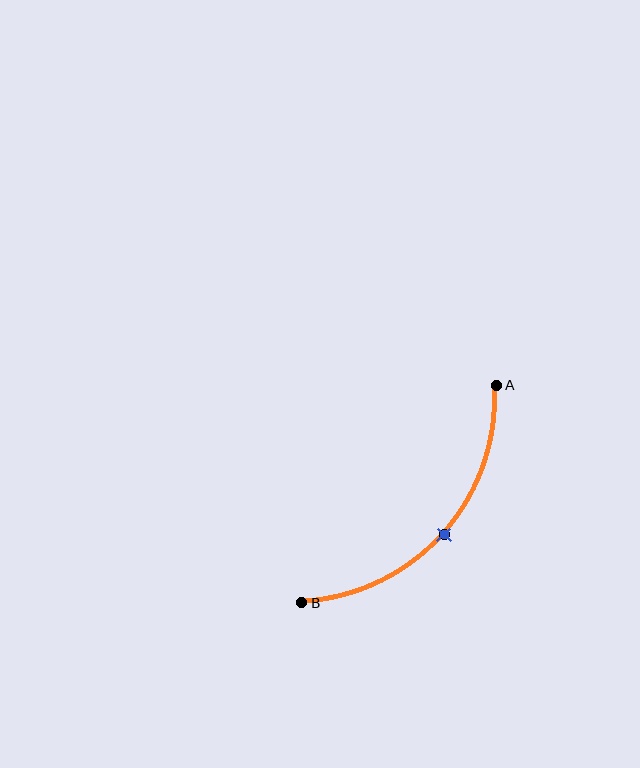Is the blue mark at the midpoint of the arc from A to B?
Yes. The blue mark lies on the arc at equal arc-length from both A and B — it is the arc midpoint.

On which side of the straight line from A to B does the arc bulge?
The arc bulges below and to the right of the straight line connecting A and B.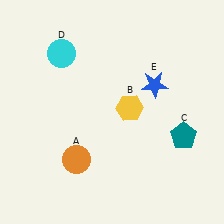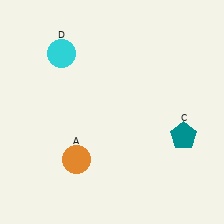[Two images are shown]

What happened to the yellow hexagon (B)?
The yellow hexagon (B) was removed in Image 2. It was in the top-right area of Image 1.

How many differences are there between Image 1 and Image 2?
There are 2 differences between the two images.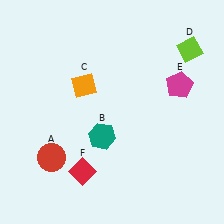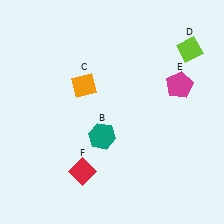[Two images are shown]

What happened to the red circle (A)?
The red circle (A) was removed in Image 2. It was in the bottom-left area of Image 1.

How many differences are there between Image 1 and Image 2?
There is 1 difference between the two images.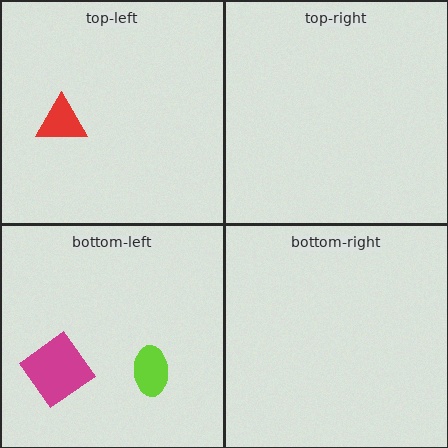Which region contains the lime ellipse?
The bottom-left region.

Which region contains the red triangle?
The top-left region.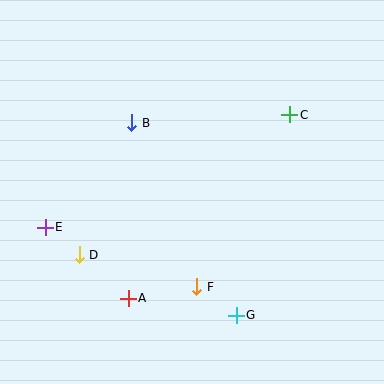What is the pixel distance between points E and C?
The distance between E and C is 269 pixels.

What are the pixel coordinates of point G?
Point G is at (236, 315).